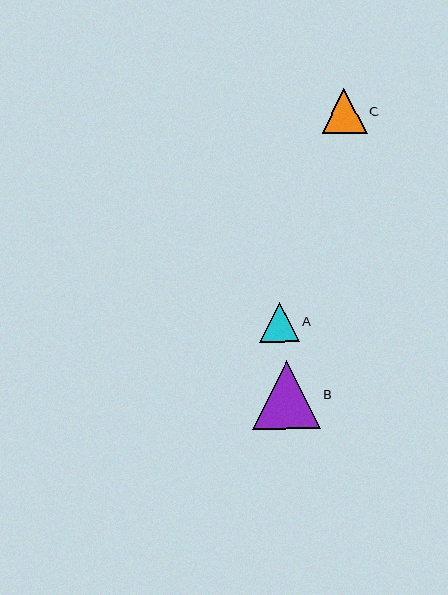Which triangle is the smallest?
Triangle A is the smallest with a size of approximately 40 pixels.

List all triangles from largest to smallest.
From largest to smallest: B, C, A.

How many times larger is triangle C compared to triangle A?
Triangle C is approximately 1.1 times the size of triangle A.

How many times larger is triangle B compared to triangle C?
Triangle B is approximately 1.5 times the size of triangle C.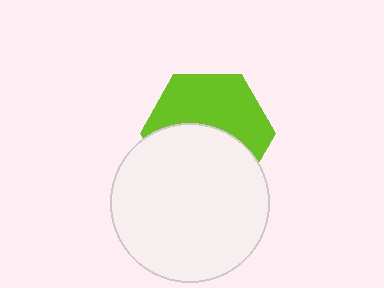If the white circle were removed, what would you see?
You would see the complete lime hexagon.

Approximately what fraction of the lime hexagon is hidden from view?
Roughly 49% of the lime hexagon is hidden behind the white circle.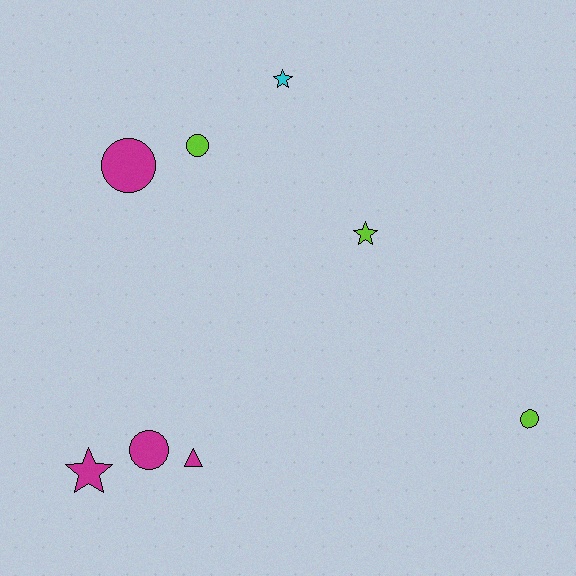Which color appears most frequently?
Magenta, with 4 objects.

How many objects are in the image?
There are 8 objects.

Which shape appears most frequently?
Circle, with 4 objects.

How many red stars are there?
There are no red stars.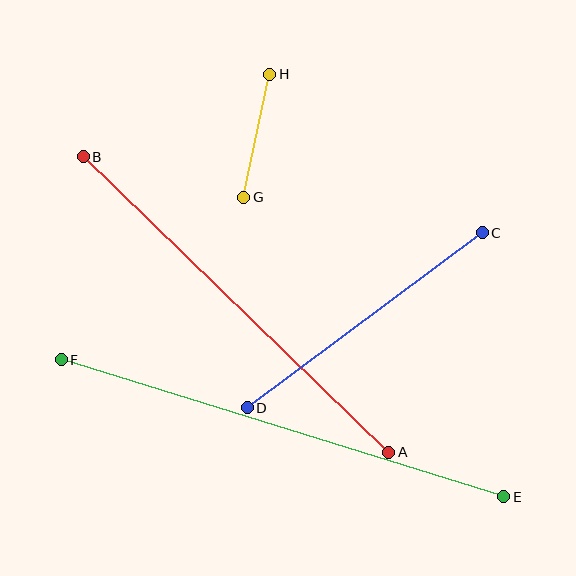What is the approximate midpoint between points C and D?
The midpoint is at approximately (365, 320) pixels.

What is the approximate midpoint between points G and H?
The midpoint is at approximately (257, 136) pixels.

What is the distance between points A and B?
The distance is approximately 425 pixels.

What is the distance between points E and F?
The distance is approximately 463 pixels.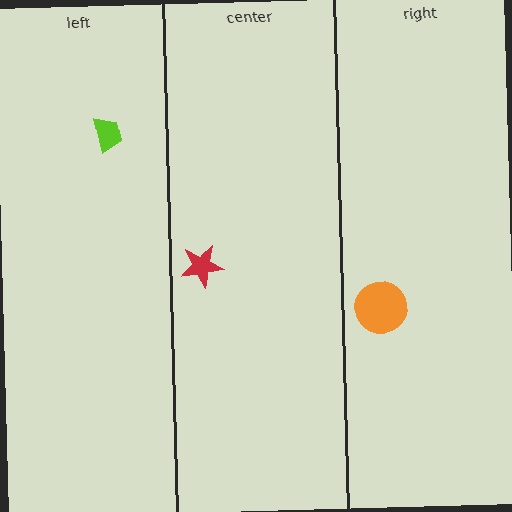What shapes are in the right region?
The orange circle.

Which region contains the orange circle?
The right region.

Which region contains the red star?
The center region.